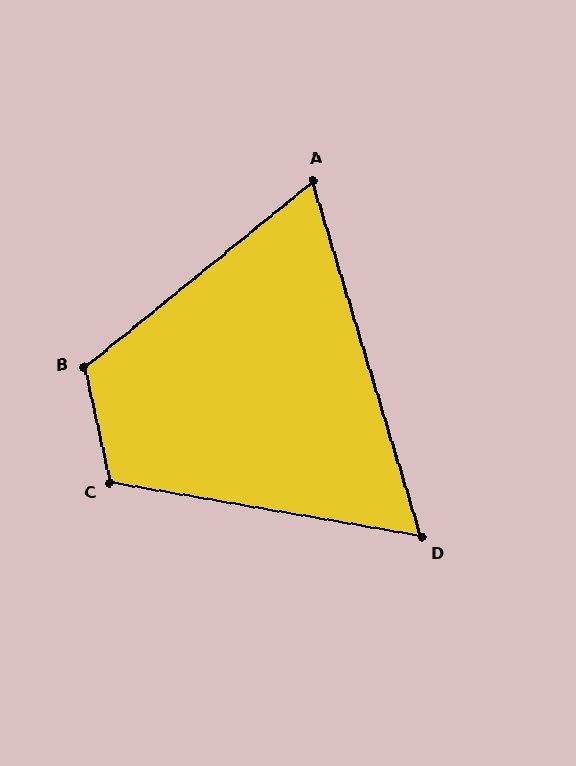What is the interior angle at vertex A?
Approximately 68 degrees (acute).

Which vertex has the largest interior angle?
B, at approximately 117 degrees.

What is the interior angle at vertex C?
Approximately 112 degrees (obtuse).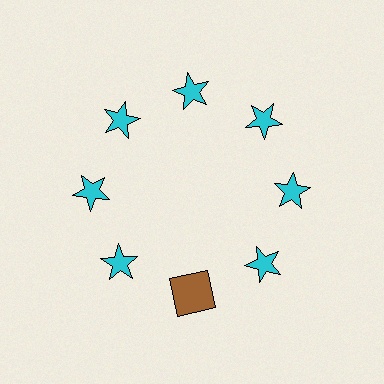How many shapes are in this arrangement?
There are 8 shapes arranged in a ring pattern.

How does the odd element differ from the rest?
It differs in both color (brown instead of cyan) and shape (square instead of star).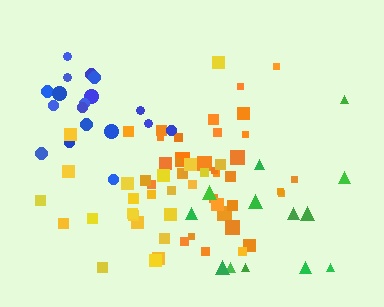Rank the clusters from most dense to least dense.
orange, blue, yellow, green.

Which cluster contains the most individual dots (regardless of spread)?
Orange (34).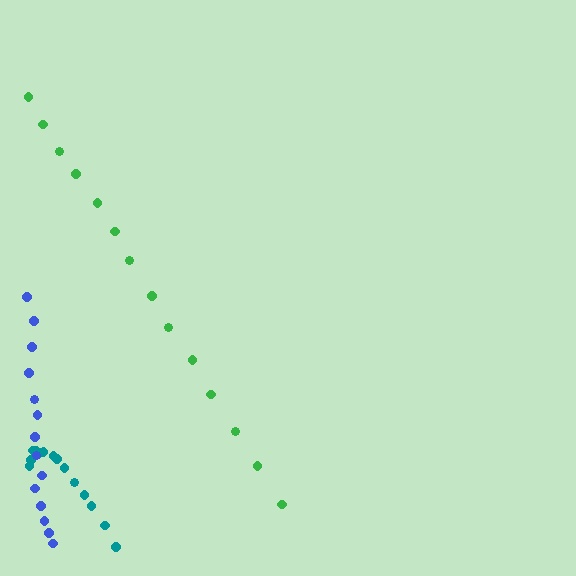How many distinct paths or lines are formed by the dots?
There are 3 distinct paths.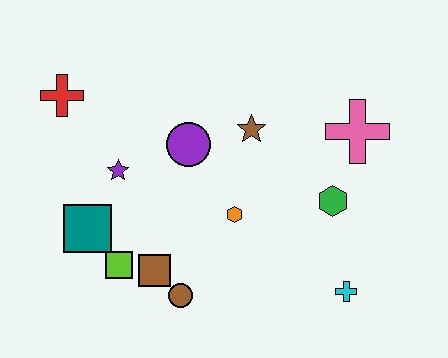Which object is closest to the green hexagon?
The pink cross is closest to the green hexagon.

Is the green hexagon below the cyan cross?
No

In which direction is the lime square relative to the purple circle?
The lime square is below the purple circle.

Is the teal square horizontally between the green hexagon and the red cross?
Yes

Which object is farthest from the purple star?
The cyan cross is farthest from the purple star.